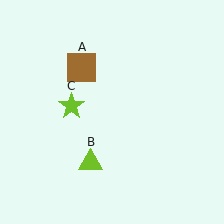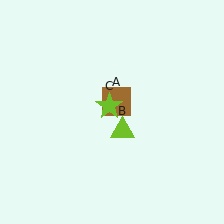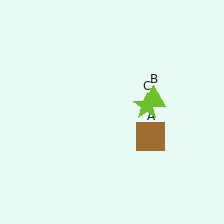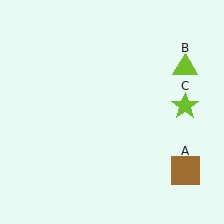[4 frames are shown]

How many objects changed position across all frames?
3 objects changed position: brown square (object A), lime triangle (object B), lime star (object C).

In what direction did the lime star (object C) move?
The lime star (object C) moved right.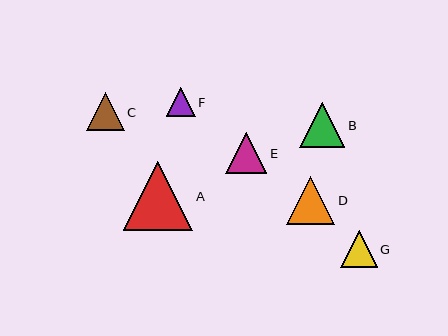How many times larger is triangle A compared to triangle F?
Triangle A is approximately 2.4 times the size of triangle F.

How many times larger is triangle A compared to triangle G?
Triangle A is approximately 1.9 times the size of triangle G.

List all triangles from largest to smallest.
From largest to smallest: A, D, B, E, C, G, F.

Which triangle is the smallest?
Triangle F is the smallest with a size of approximately 29 pixels.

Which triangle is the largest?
Triangle A is the largest with a size of approximately 70 pixels.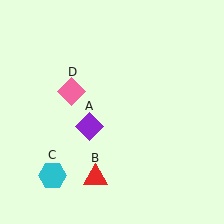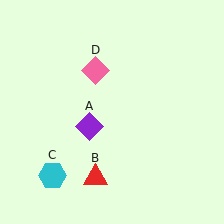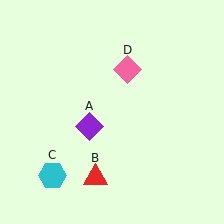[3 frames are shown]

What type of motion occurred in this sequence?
The pink diamond (object D) rotated clockwise around the center of the scene.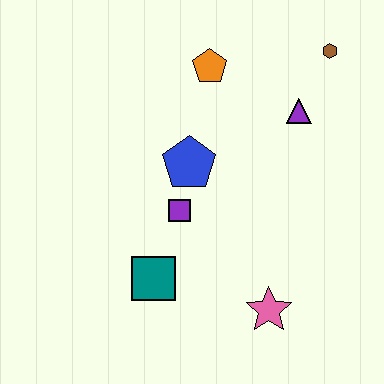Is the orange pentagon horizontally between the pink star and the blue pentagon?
Yes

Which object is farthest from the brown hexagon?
The teal square is farthest from the brown hexagon.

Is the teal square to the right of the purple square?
No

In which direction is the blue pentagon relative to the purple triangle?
The blue pentagon is to the left of the purple triangle.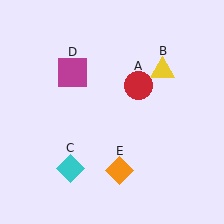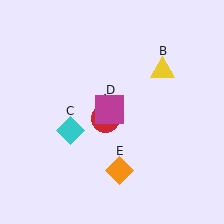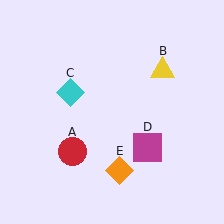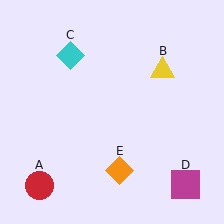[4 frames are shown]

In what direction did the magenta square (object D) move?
The magenta square (object D) moved down and to the right.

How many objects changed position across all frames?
3 objects changed position: red circle (object A), cyan diamond (object C), magenta square (object D).